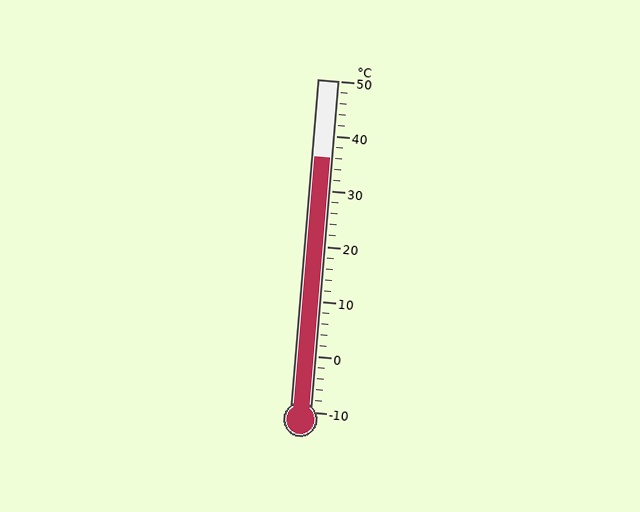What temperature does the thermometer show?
The thermometer shows approximately 36°C.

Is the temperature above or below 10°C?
The temperature is above 10°C.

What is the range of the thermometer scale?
The thermometer scale ranges from -10°C to 50°C.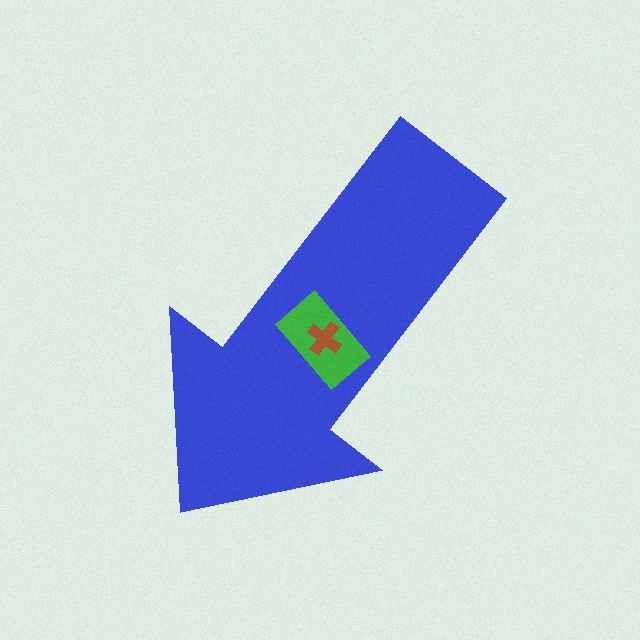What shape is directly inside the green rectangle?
The brown cross.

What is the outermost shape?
The blue arrow.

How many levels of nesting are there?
3.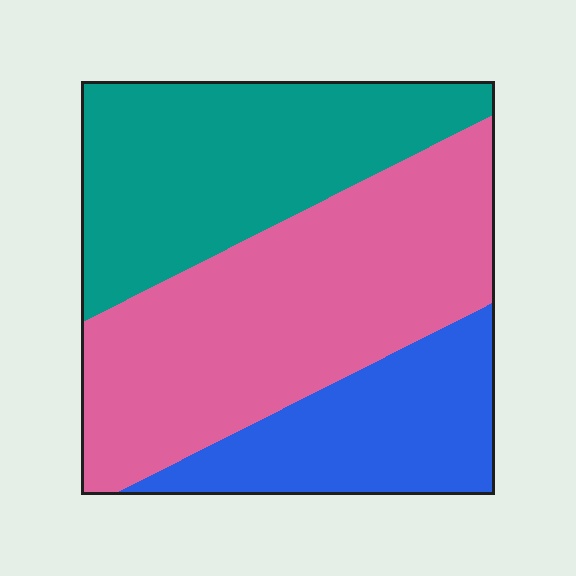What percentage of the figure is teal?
Teal covers around 35% of the figure.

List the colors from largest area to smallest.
From largest to smallest: pink, teal, blue.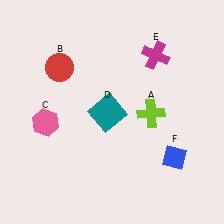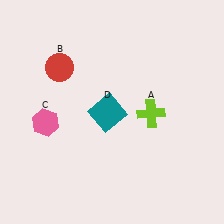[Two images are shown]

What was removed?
The blue diamond (F), the magenta cross (E) were removed in Image 2.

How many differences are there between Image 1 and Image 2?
There are 2 differences between the two images.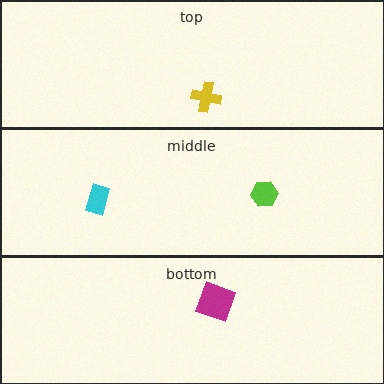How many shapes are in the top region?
1.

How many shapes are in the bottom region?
1.